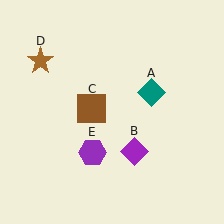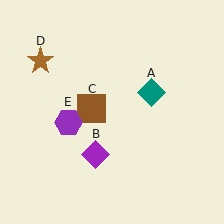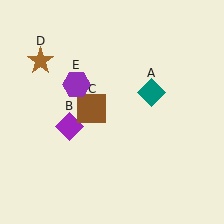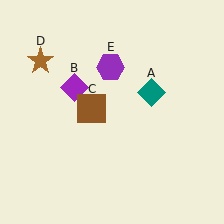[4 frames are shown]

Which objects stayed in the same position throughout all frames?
Teal diamond (object A) and brown square (object C) and brown star (object D) remained stationary.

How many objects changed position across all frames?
2 objects changed position: purple diamond (object B), purple hexagon (object E).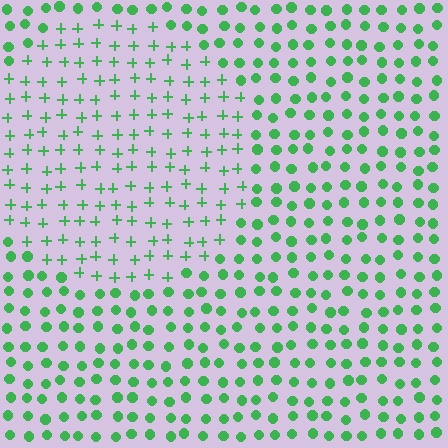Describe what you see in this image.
The image is filled with small green elements arranged in a uniform grid. A circle-shaped region contains plus signs, while the surrounding area contains circles. The boundary is defined purely by the change in element shape.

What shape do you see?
I see a circle.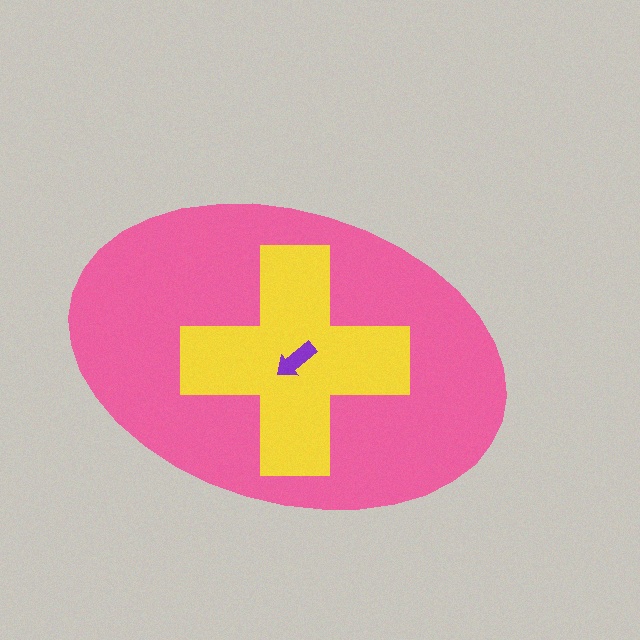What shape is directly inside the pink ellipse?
The yellow cross.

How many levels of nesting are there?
3.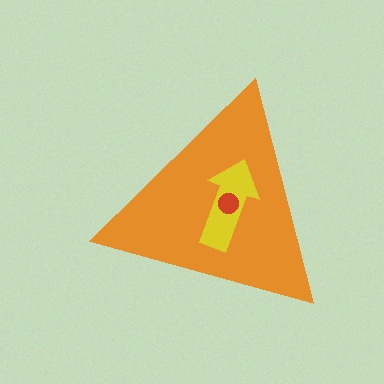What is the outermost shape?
The orange triangle.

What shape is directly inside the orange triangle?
The yellow arrow.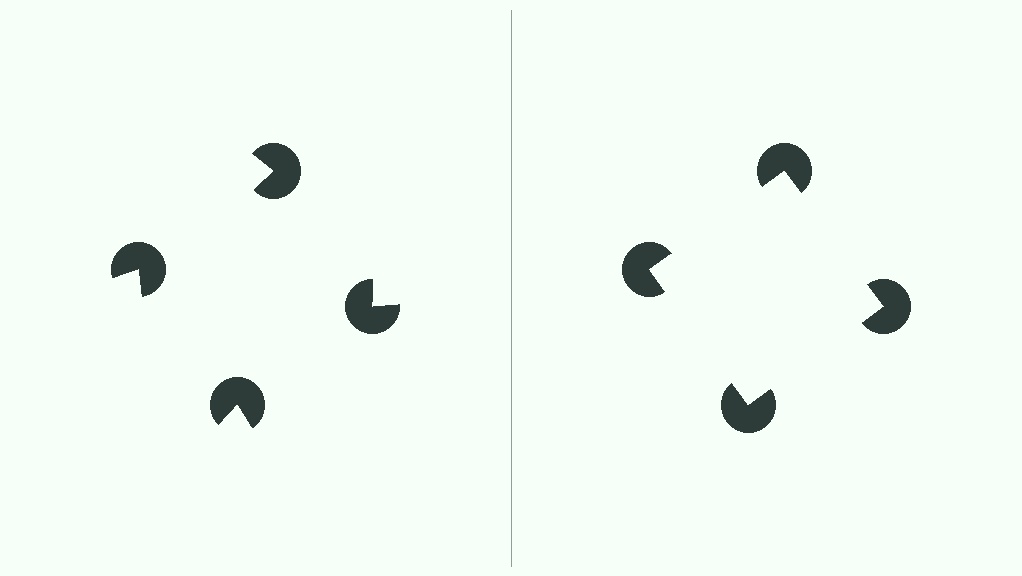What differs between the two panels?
The pac-man discs are positioned identically on both sides; only the wedge orientations differ. On the right they align to a square; on the left they are misaligned.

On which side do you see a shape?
An illusory square appears on the right side. On the left side the wedge cuts are rotated, so no coherent shape forms.